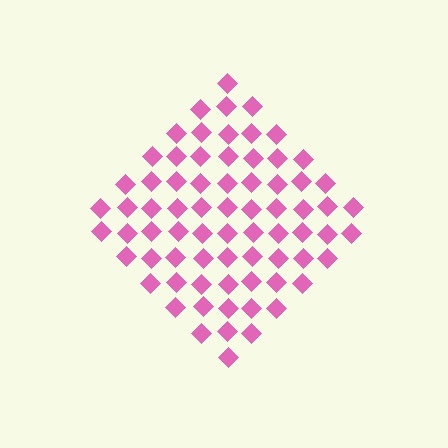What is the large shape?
The large shape is a diamond.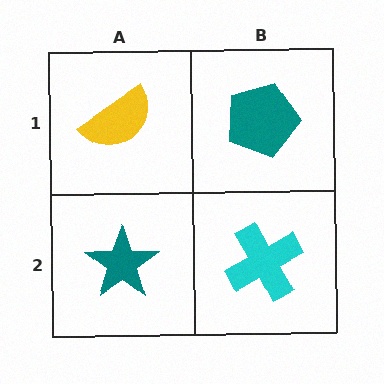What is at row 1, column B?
A teal pentagon.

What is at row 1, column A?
A yellow semicircle.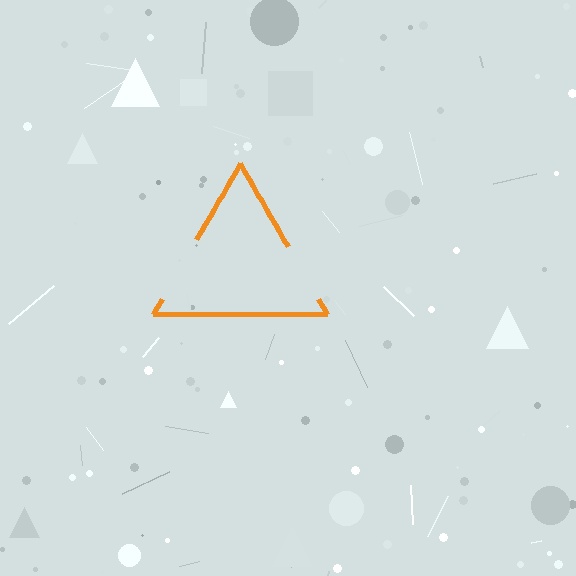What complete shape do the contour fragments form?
The contour fragments form a triangle.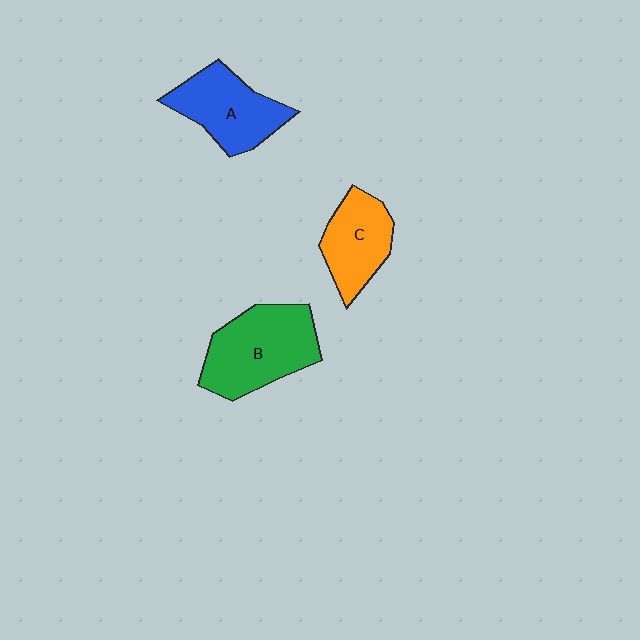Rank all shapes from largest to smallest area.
From largest to smallest: B (green), A (blue), C (orange).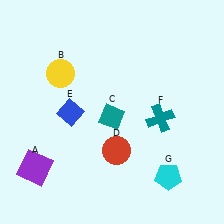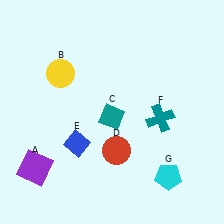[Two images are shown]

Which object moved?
The blue diamond (E) moved down.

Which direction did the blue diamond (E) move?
The blue diamond (E) moved down.